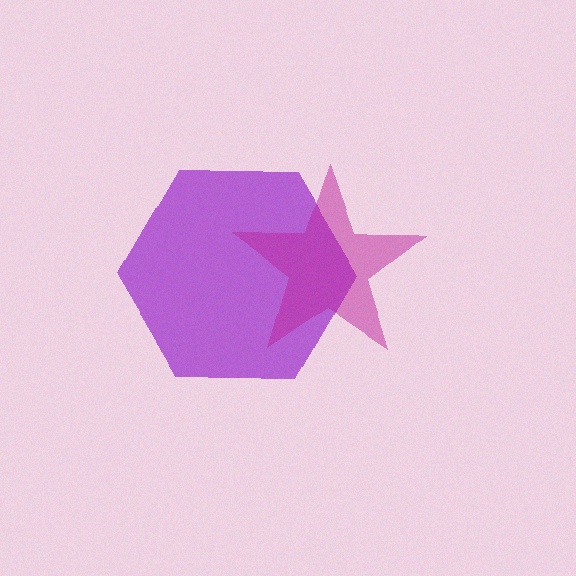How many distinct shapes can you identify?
There are 2 distinct shapes: a purple hexagon, a magenta star.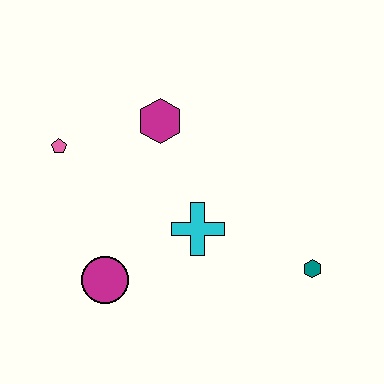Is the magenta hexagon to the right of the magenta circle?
Yes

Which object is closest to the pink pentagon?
The magenta hexagon is closest to the pink pentagon.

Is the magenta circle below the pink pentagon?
Yes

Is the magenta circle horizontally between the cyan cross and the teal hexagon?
No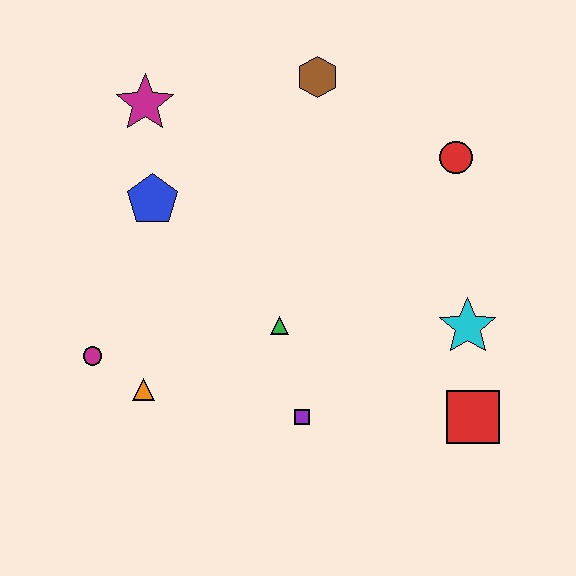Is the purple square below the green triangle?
Yes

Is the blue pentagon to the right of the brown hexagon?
No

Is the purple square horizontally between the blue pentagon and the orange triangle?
No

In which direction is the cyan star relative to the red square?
The cyan star is above the red square.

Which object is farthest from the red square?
The magenta star is farthest from the red square.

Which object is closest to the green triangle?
The purple square is closest to the green triangle.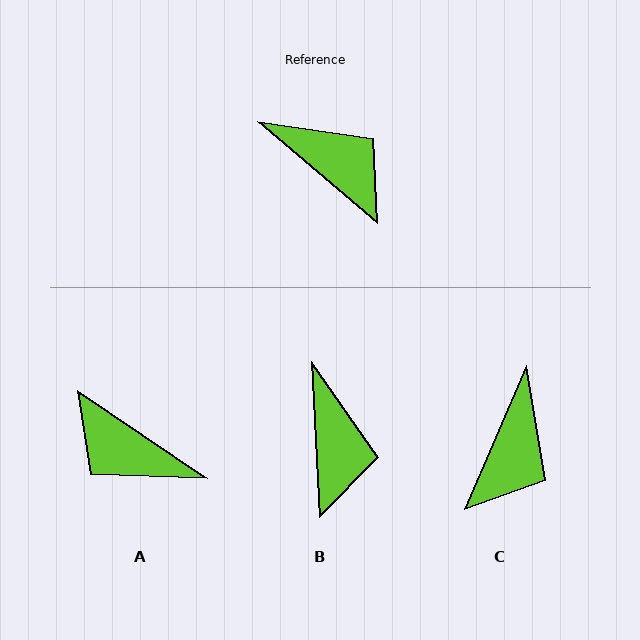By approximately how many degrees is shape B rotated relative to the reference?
Approximately 47 degrees clockwise.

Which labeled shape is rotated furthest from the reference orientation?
A, about 174 degrees away.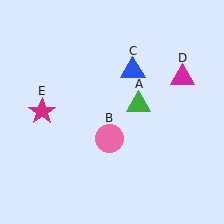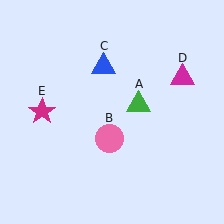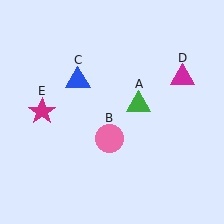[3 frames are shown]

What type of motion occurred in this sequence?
The blue triangle (object C) rotated counterclockwise around the center of the scene.